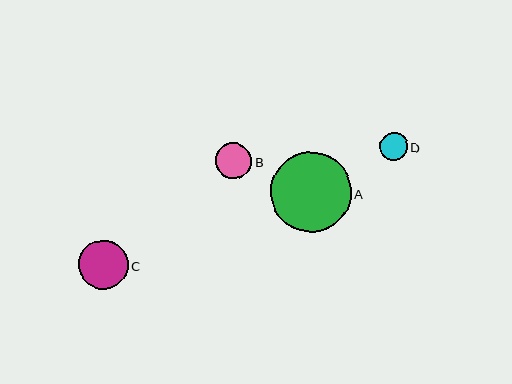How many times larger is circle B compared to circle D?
Circle B is approximately 1.3 times the size of circle D.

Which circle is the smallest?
Circle D is the smallest with a size of approximately 28 pixels.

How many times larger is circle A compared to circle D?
Circle A is approximately 2.9 times the size of circle D.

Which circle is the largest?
Circle A is the largest with a size of approximately 81 pixels.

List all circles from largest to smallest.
From largest to smallest: A, C, B, D.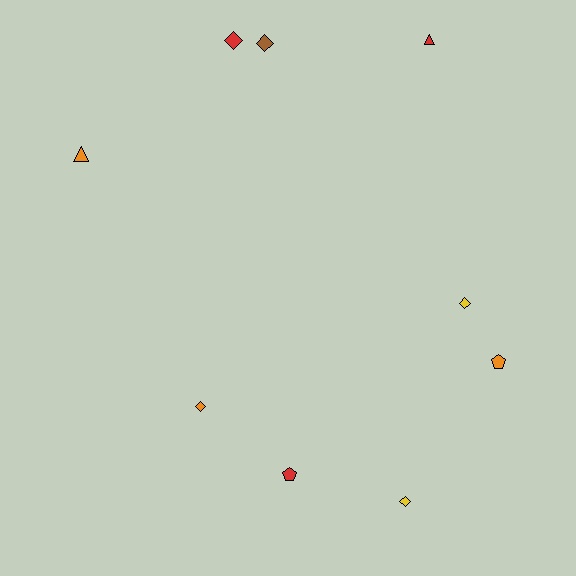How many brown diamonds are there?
There is 1 brown diamond.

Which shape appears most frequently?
Diamond, with 5 objects.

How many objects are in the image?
There are 9 objects.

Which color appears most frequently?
Orange, with 3 objects.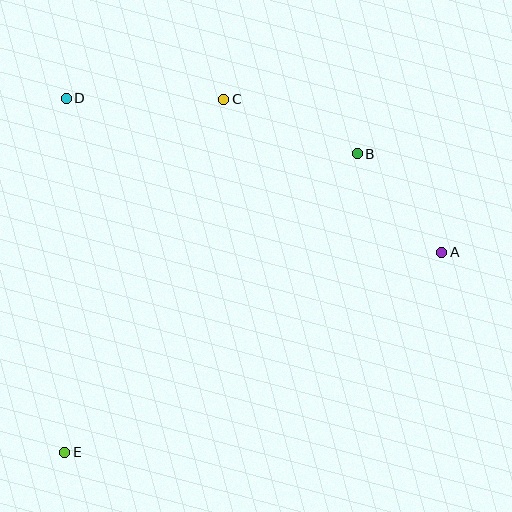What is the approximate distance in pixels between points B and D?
The distance between B and D is approximately 297 pixels.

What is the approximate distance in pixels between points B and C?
The distance between B and C is approximately 144 pixels.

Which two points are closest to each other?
Points A and B are closest to each other.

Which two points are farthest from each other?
Points A and E are farthest from each other.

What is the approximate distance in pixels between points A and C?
The distance between A and C is approximately 266 pixels.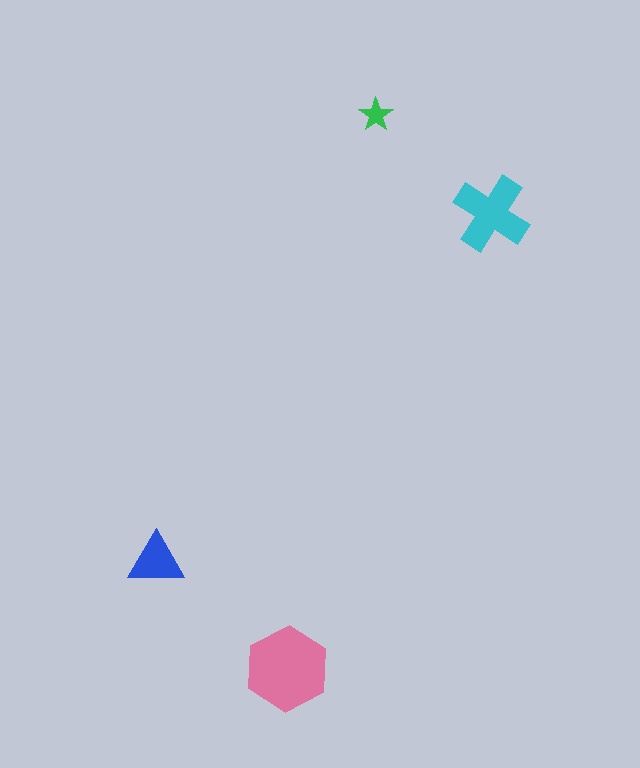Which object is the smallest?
The green star.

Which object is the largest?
The pink hexagon.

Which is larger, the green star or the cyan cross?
The cyan cross.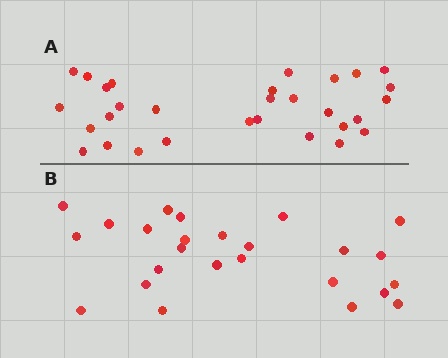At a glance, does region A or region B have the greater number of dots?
Region A (the top region) has more dots.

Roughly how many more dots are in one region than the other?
Region A has about 5 more dots than region B.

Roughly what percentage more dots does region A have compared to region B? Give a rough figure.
About 20% more.